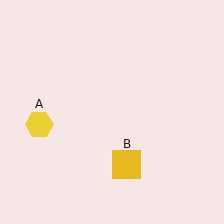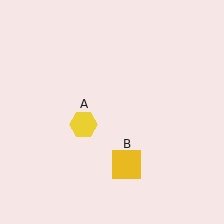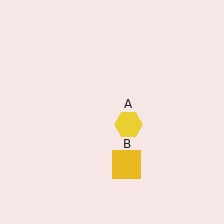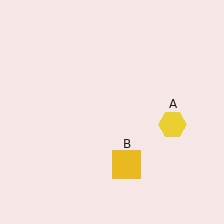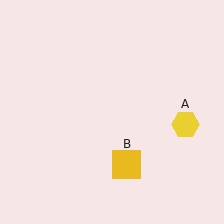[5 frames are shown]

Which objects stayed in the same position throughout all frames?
Yellow square (object B) remained stationary.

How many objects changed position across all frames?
1 object changed position: yellow hexagon (object A).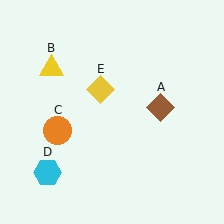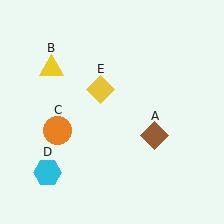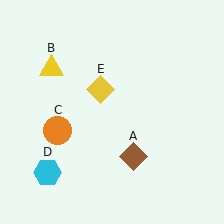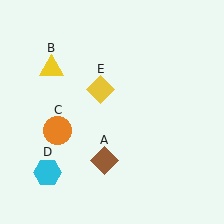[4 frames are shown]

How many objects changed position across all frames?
1 object changed position: brown diamond (object A).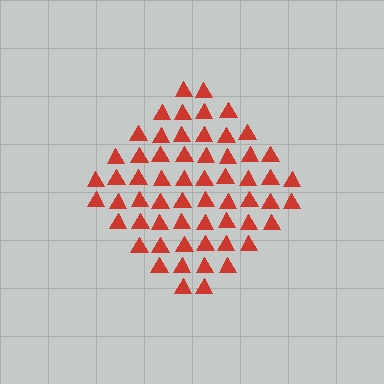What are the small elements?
The small elements are triangles.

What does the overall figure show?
The overall figure shows a diamond.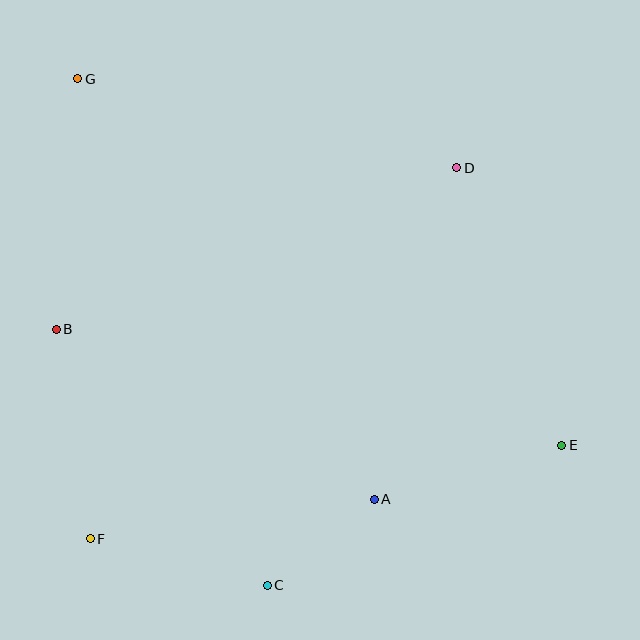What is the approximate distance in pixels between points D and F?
The distance between D and F is approximately 522 pixels.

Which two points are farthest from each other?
Points E and G are farthest from each other.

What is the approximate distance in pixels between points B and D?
The distance between B and D is approximately 432 pixels.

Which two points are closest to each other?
Points A and C are closest to each other.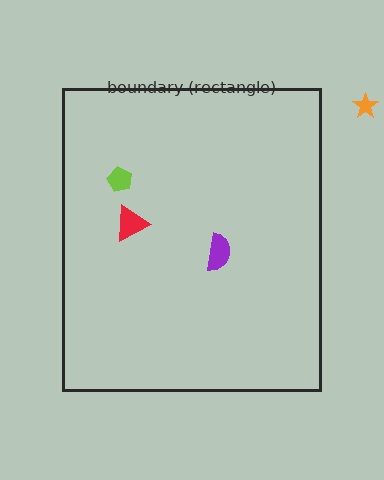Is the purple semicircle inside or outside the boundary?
Inside.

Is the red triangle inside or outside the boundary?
Inside.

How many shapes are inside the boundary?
3 inside, 1 outside.